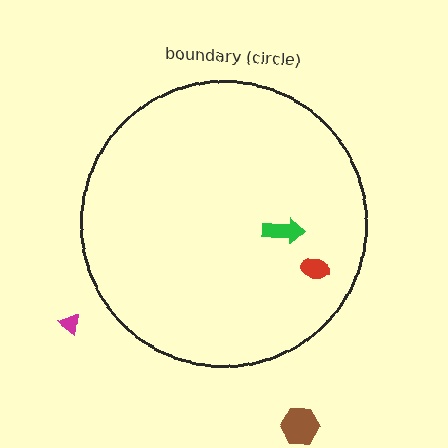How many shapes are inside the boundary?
2 inside, 2 outside.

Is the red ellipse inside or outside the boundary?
Inside.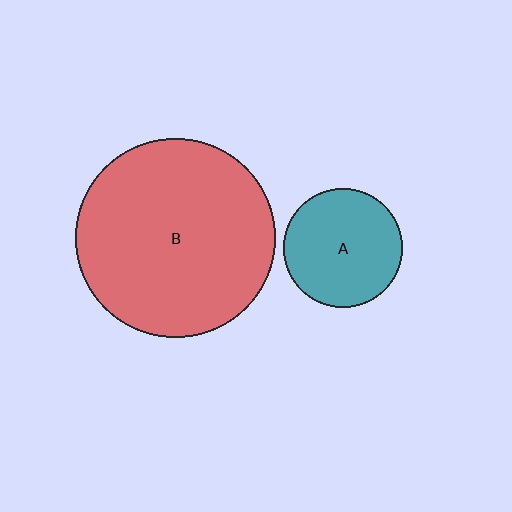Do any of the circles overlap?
No, none of the circles overlap.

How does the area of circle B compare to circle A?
Approximately 2.8 times.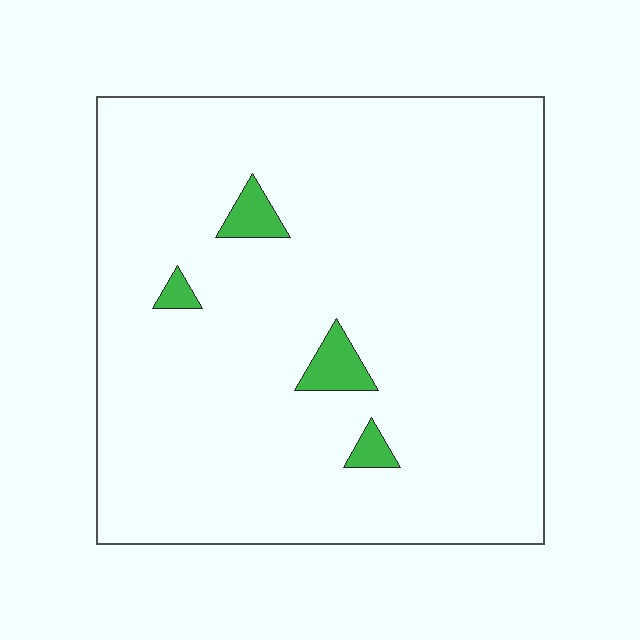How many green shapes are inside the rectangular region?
4.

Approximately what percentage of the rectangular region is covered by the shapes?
Approximately 5%.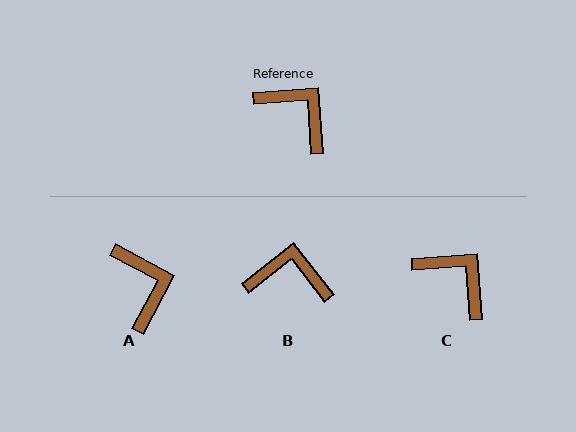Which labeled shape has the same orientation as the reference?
C.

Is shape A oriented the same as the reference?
No, it is off by about 32 degrees.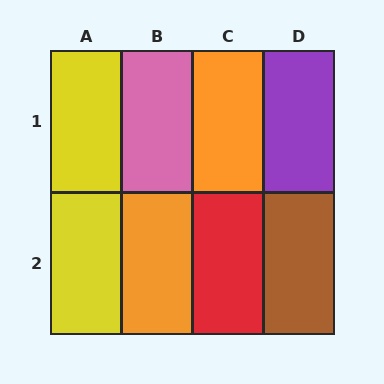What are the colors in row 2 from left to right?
Yellow, orange, red, brown.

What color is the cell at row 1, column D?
Purple.